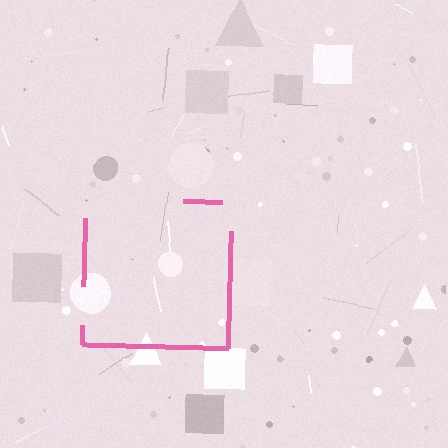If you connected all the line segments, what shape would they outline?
They would outline a square.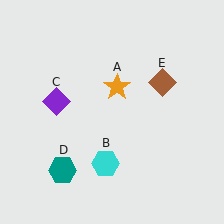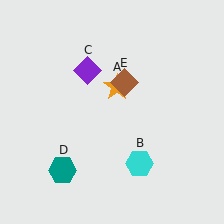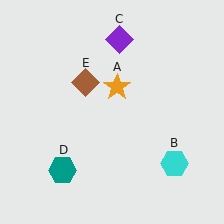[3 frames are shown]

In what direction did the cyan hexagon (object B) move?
The cyan hexagon (object B) moved right.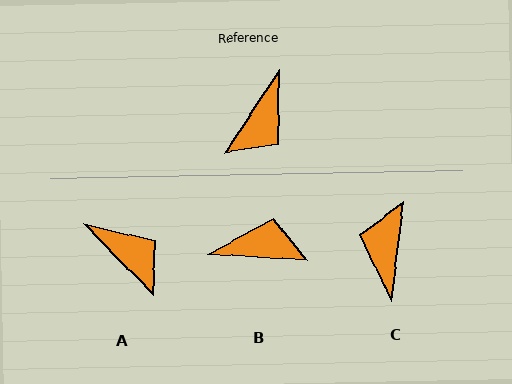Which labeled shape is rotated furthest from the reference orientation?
C, about 154 degrees away.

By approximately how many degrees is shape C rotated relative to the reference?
Approximately 154 degrees clockwise.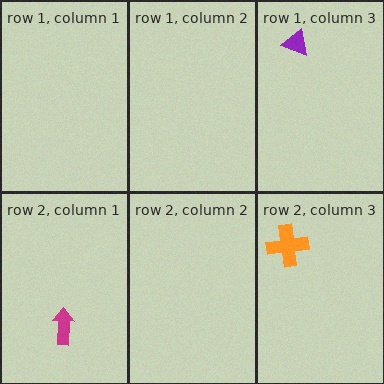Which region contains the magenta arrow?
The row 2, column 1 region.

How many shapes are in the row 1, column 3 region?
1.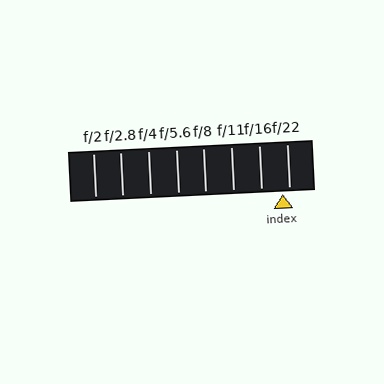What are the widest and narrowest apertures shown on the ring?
The widest aperture shown is f/2 and the narrowest is f/22.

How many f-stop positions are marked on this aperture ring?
There are 8 f-stop positions marked.